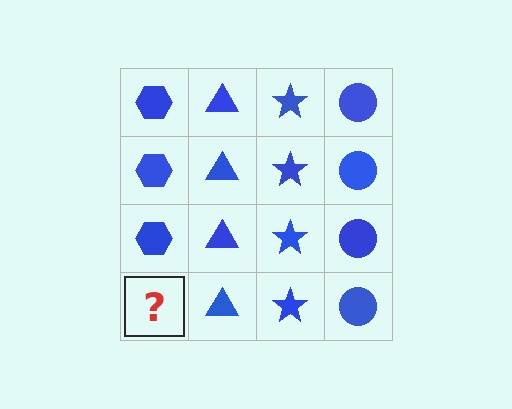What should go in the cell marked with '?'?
The missing cell should contain a blue hexagon.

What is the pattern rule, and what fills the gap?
The rule is that each column has a consistent shape. The gap should be filled with a blue hexagon.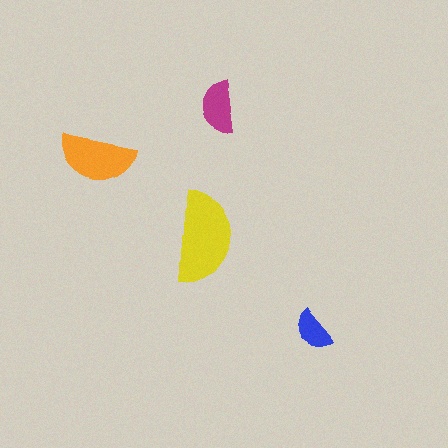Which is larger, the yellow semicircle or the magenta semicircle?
The yellow one.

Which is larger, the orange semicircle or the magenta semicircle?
The orange one.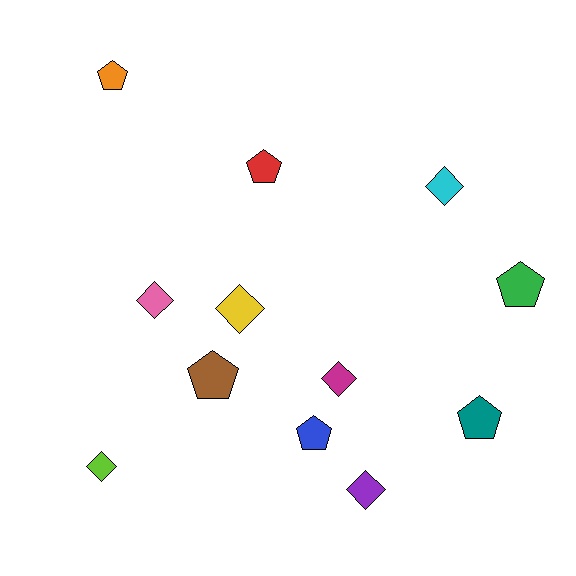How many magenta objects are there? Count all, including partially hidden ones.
There is 1 magenta object.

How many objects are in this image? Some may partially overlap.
There are 12 objects.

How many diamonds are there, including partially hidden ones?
There are 6 diamonds.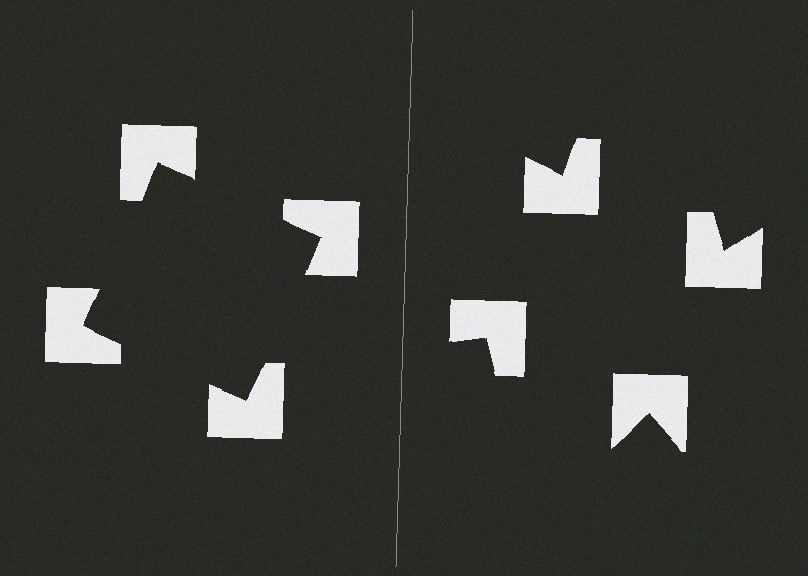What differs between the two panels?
The notched squares are positioned identically on both sides; only the wedge orientations differ. On the left they align to a square; on the right they are misaligned.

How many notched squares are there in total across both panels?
8 — 4 on each side.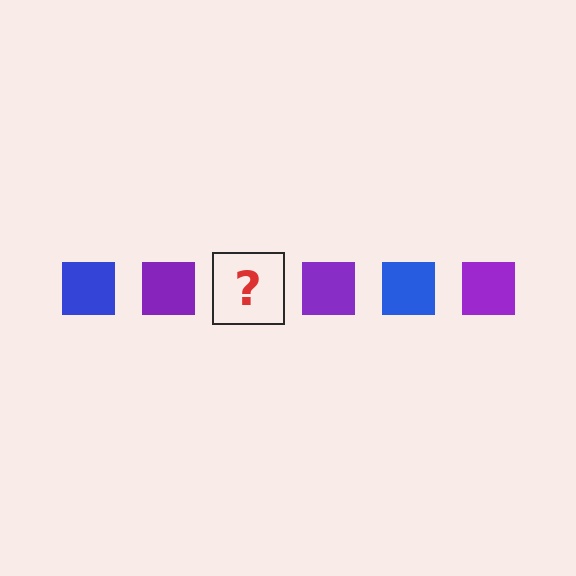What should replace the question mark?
The question mark should be replaced with a blue square.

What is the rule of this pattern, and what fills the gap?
The rule is that the pattern cycles through blue, purple squares. The gap should be filled with a blue square.